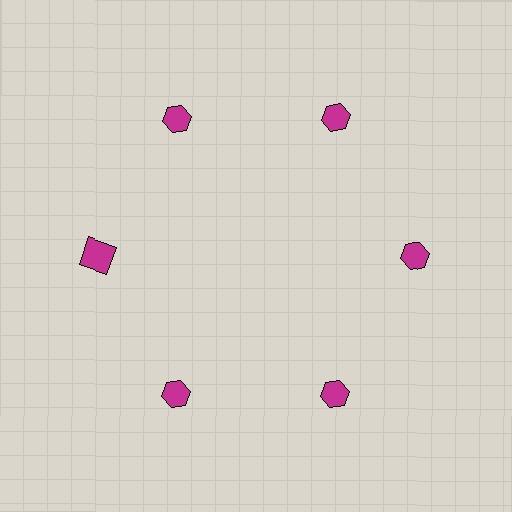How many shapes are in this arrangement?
There are 6 shapes arranged in a ring pattern.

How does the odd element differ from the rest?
It has a different shape: square instead of hexagon.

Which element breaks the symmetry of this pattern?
The magenta square at roughly the 9 o'clock position breaks the symmetry. All other shapes are magenta hexagons.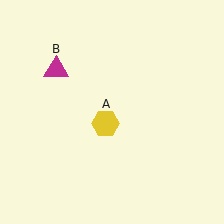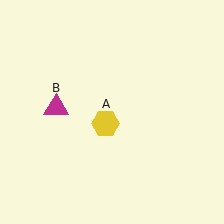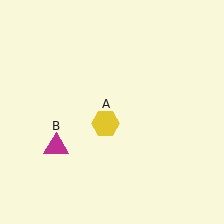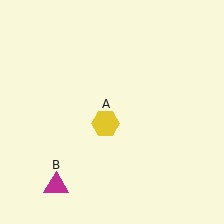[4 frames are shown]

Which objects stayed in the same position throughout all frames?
Yellow hexagon (object A) remained stationary.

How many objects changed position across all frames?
1 object changed position: magenta triangle (object B).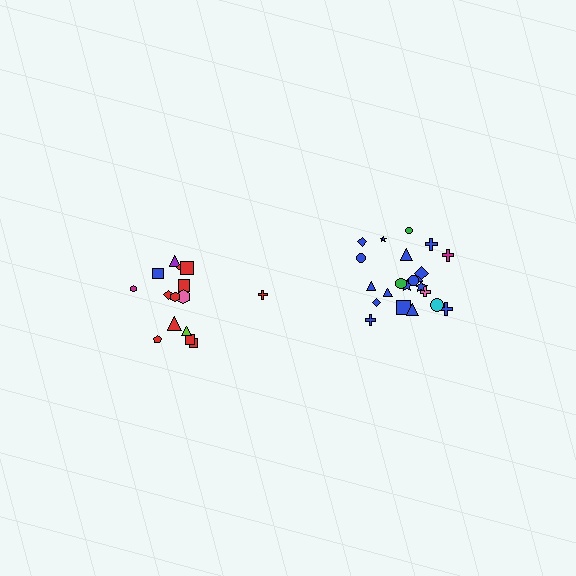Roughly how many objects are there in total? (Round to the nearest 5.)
Roughly 35 objects in total.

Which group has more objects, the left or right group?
The right group.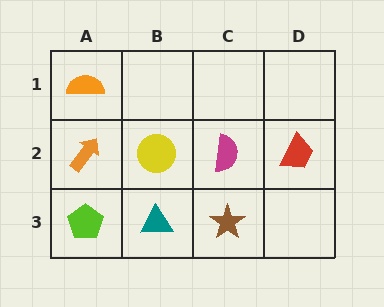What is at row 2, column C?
A magenta semicircle.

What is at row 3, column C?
A brown star.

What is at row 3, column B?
A teal triangle.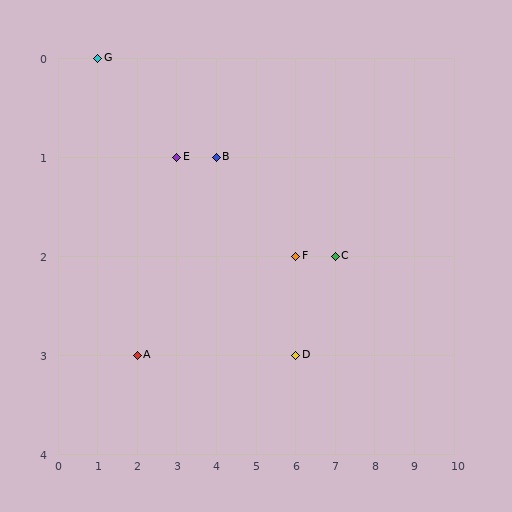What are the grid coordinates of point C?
Point C is at grid coordinates (7, 2).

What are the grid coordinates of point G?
Point G is at grid coordinates (1, 0).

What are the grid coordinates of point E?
Point E is at grid coordinates (3, 1).